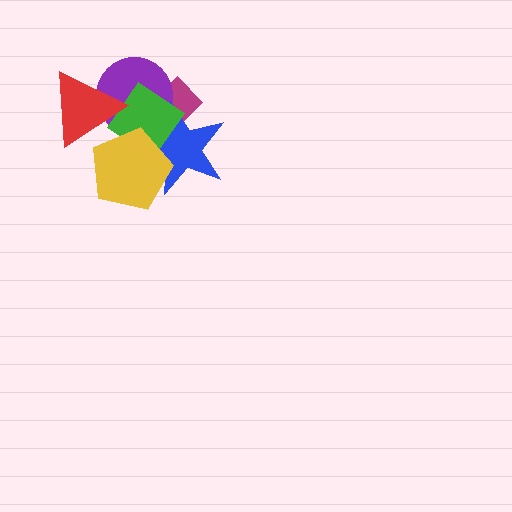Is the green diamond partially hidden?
Yes, it is partially covered by another shape.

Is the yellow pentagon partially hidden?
No, no other shape covers it.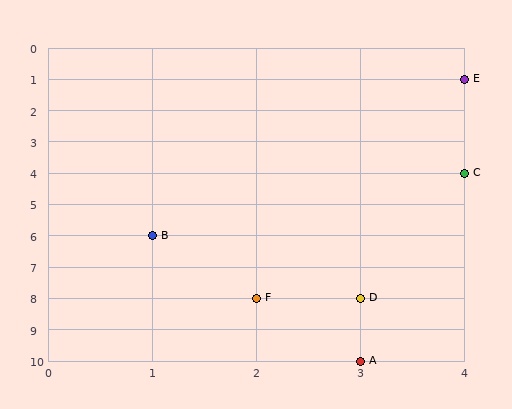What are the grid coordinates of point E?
Point E is at grid coordinates (4, 1).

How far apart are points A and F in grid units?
Points A and F are 1 column and 2 rows apart (about 2.2 grid units diagonally).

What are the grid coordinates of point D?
Point D is at grid coordinates (3, 8).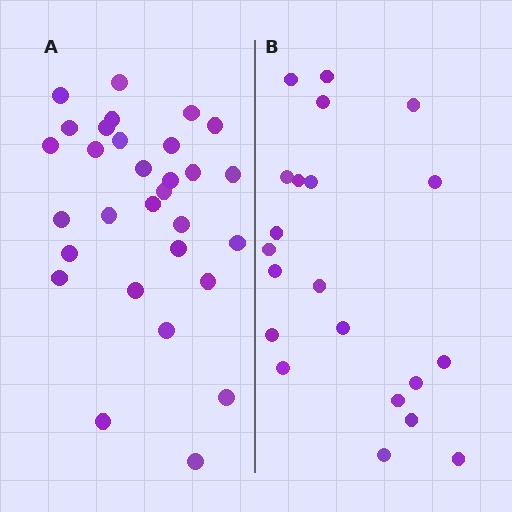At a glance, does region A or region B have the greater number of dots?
Region A (the left region) has more dots.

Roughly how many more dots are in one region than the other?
Region A has roughly 8 or so more dots than region B.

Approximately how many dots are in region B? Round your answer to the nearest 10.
About 20 dots. (The exact count is 21, which rounds to 20.)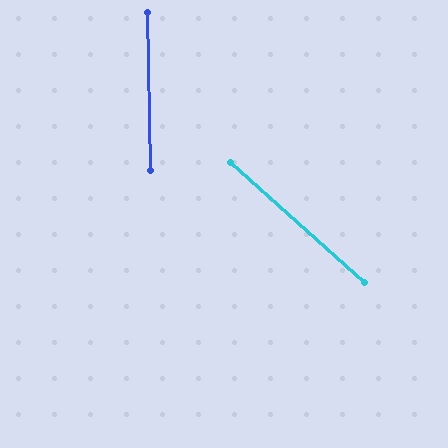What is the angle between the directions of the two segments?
Approximately 47 degrees.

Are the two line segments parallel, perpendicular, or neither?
Neither parallel nor perpendicular — they differ by about 47°.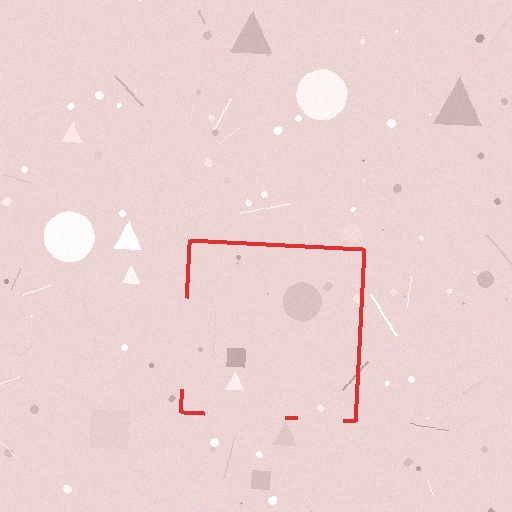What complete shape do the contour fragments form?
The contour fragments form a square.